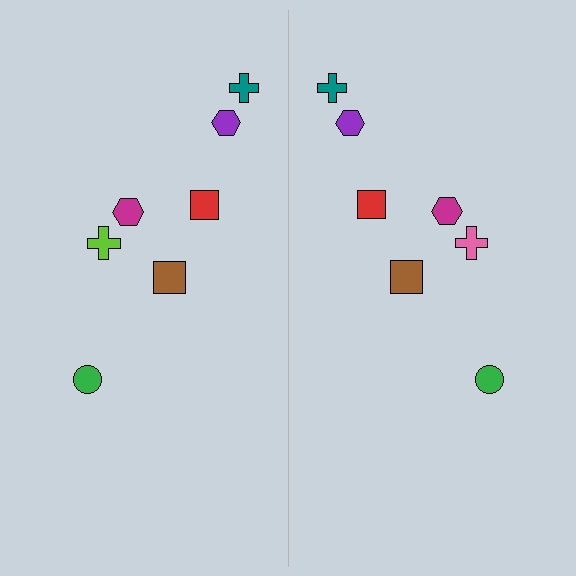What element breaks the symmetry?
The pink cross on the right side breaks the symmetry — its mirror counterpart is lime.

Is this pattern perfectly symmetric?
No, the pattern is not perfectly symmetric. The pink cross on the right side breaks the symmetry — its mirror counterpart is lime.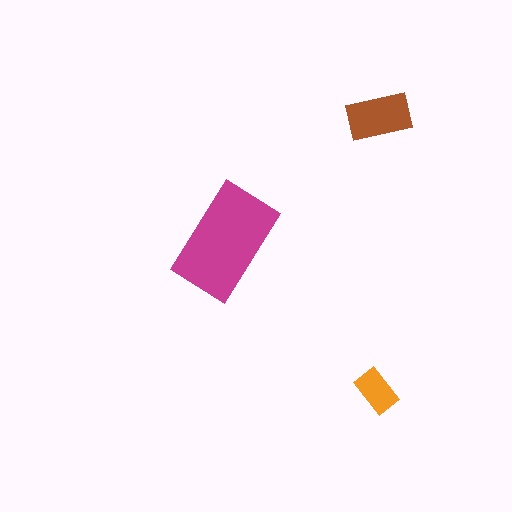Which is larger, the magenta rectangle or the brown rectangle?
The magenta one.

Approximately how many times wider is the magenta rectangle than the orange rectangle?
About 2.5 times wider.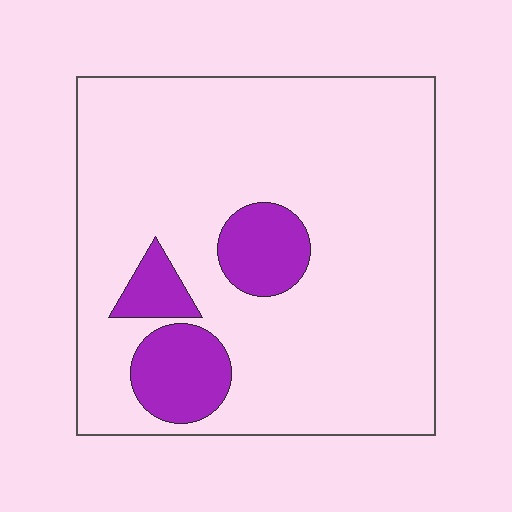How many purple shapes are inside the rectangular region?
3.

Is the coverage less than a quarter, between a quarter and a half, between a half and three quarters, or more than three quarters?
Less than a quarter.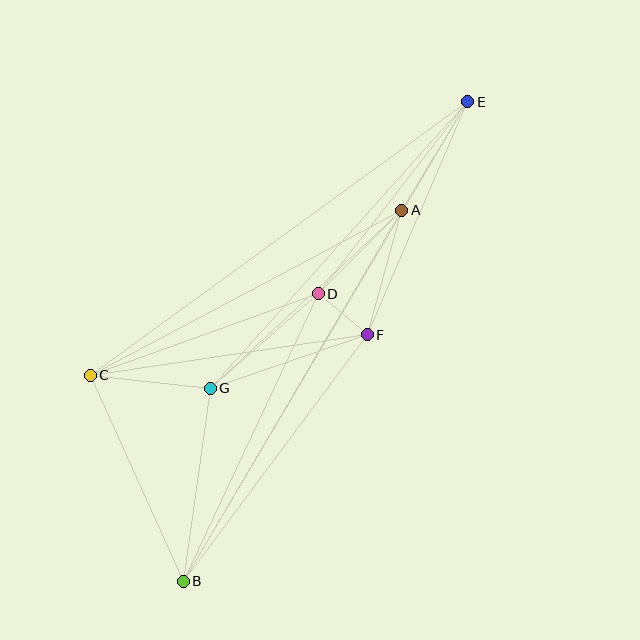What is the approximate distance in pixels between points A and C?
The distance between A and C is approximately 353 pixels.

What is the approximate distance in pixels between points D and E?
The distance between D and E is approximately 243 pixels.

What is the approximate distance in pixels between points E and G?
The distance between E and G is approximately 385 pixels.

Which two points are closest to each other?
Points D and F are closest to each other.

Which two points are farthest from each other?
Points B and E are farthest from each other.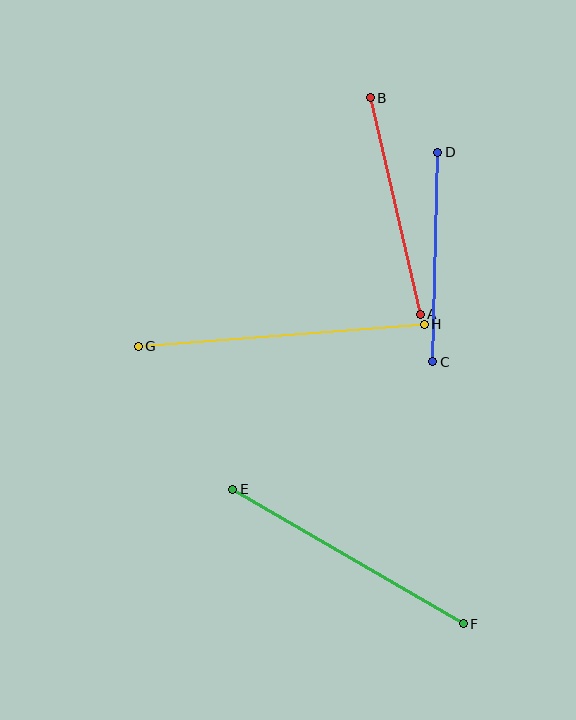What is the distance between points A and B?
The distance is approximately 222 pixels.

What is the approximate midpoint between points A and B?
The midpoint is at approximately (395, 206) pixels.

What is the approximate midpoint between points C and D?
The midpoint is at approximately (435, 257) pixels.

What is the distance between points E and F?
The distance is approximately 267 pixels.